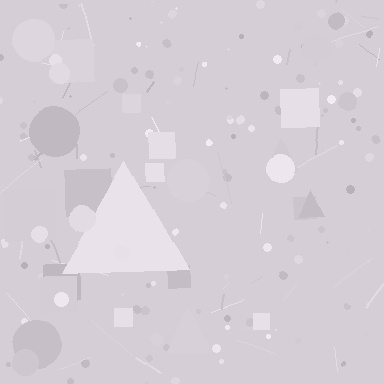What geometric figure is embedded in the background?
A triangle is embedded in the background.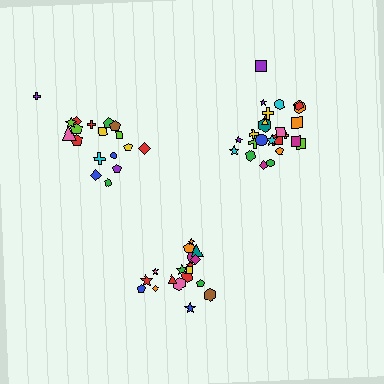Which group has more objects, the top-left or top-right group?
The top-right group.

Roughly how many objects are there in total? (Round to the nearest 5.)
Roughly 60 objects in total.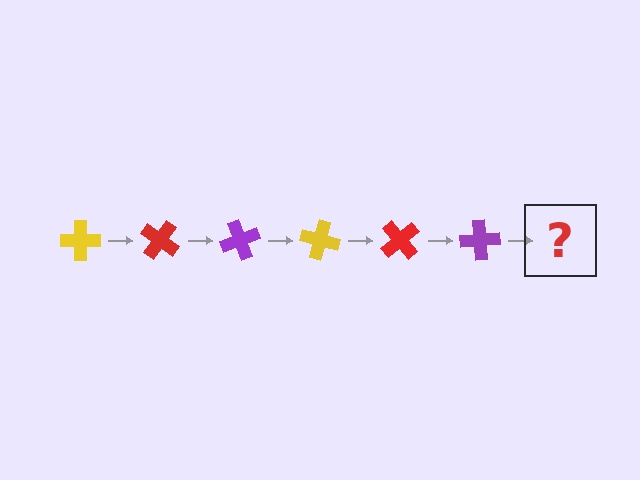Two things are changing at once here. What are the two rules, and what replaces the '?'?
The two rules are that it rotates 35 degrees each step and the color cycles through yellow, red, and purple. The '?' should be a yellow cross, rotated 210 degrees from the start.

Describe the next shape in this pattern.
It should be a yellow cross, rotated 210 degrees from the start.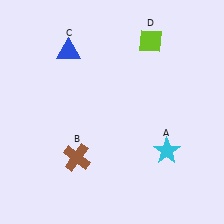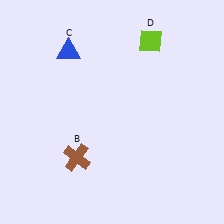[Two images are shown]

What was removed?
The cyan star (A) was removed in Image 2.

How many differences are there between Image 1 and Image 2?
There is 1 difference between the two images.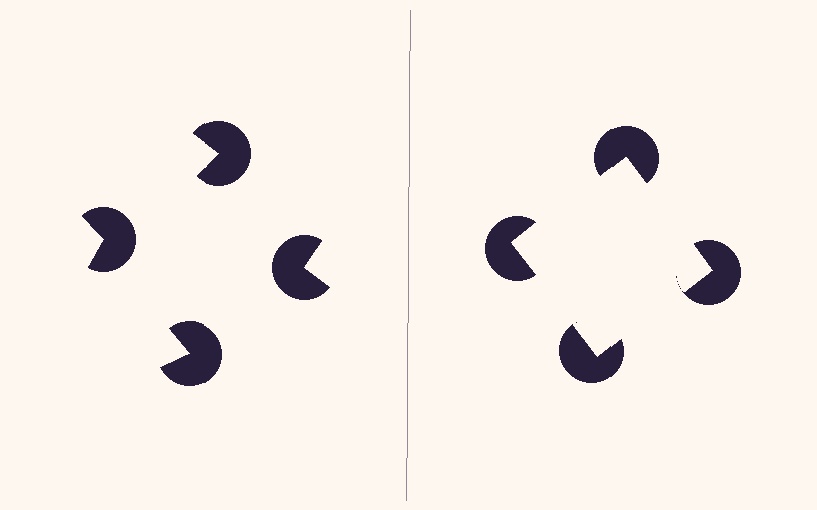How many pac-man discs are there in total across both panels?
8 — 4 on each side.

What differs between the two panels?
The pac-man discs are positioned identically on both sides; only the wedge orientations differ. On the right they align to a square; on the left they are misaligned.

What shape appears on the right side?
An illusory square.